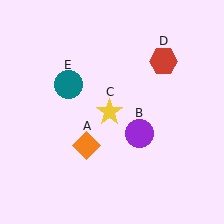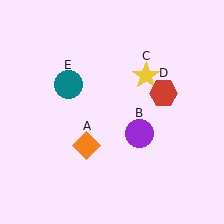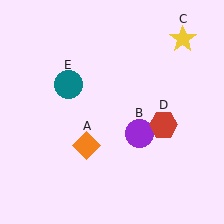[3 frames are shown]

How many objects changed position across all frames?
2 objects changed position: yellow star (object C), red hexagon (object D).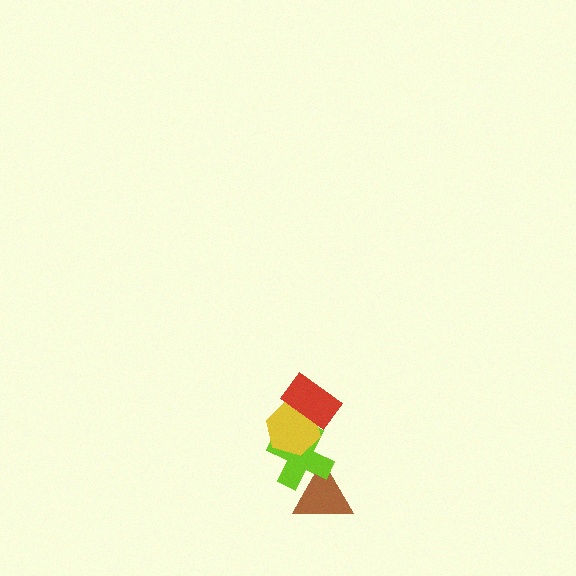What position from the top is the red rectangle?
The red rectangle is 1st from the top.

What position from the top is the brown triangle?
The brown triangle is 4th from the top.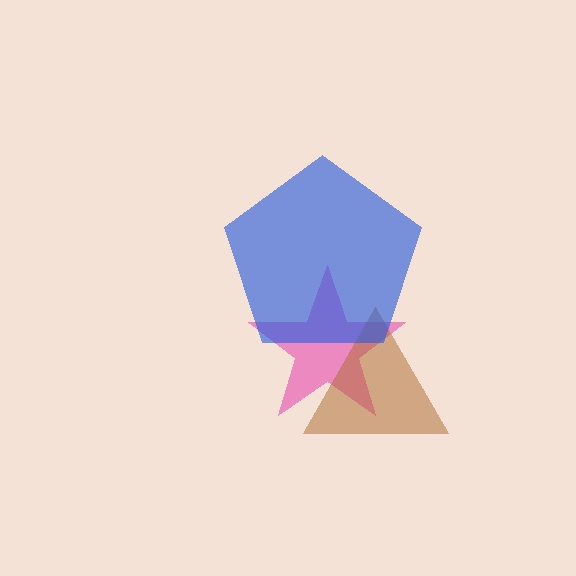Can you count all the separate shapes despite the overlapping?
Yes, there are 3 separate shapes.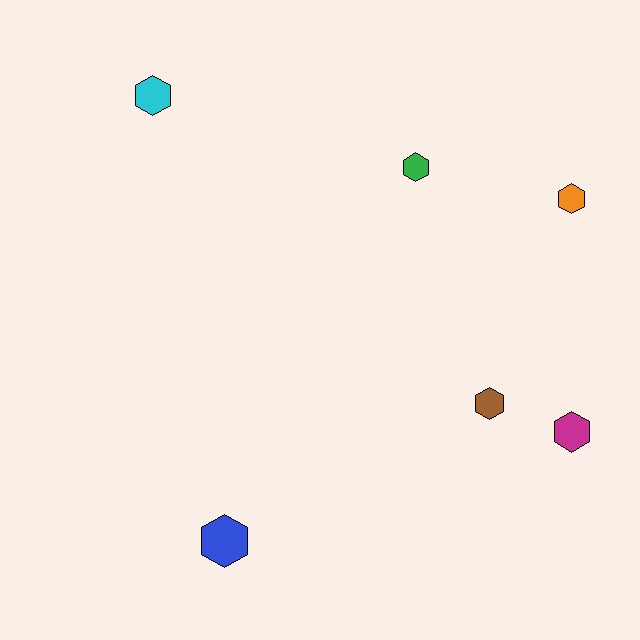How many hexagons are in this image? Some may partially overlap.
There are 6 hexagons.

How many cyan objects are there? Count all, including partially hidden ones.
There is 1 cyan object.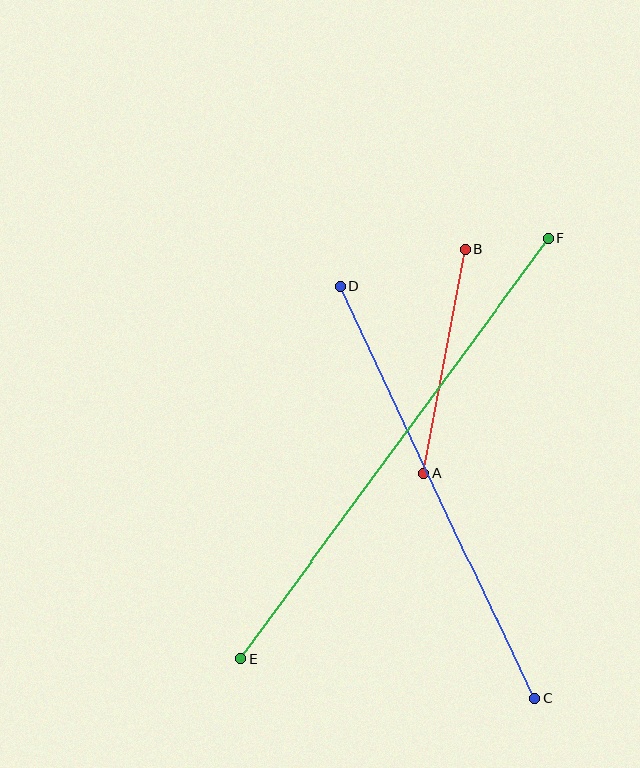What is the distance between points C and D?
The distance is approximately 456 pixels.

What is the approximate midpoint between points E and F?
The midpoint is at approximately (394, 449) pixels.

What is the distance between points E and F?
The distance is approximately 521 pixels.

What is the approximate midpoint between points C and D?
The midpoint is at approximately (437, 492) pixels.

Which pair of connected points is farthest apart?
Points E and F are farthest apart.